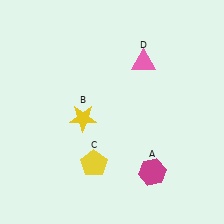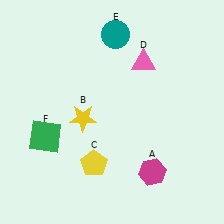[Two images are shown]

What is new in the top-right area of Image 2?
A teal circle (E) was added in the top-right area of Image 2.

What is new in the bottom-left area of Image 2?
A green square (F) was added in the bottom-left area of Image 2.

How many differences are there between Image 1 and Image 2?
There are 2 differences between the two images.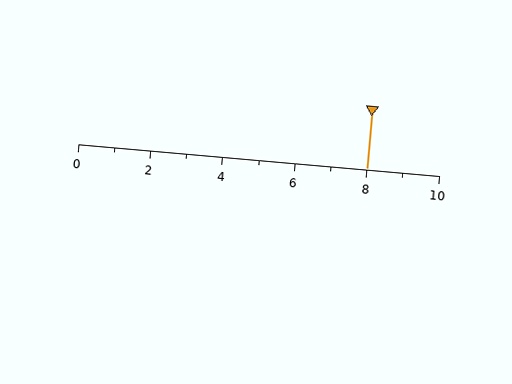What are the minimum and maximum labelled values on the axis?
The axis runs from 0 to 10.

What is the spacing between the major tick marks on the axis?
The major ticks are spaced 2 apart.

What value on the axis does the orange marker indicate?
The marker indicates approximately 8.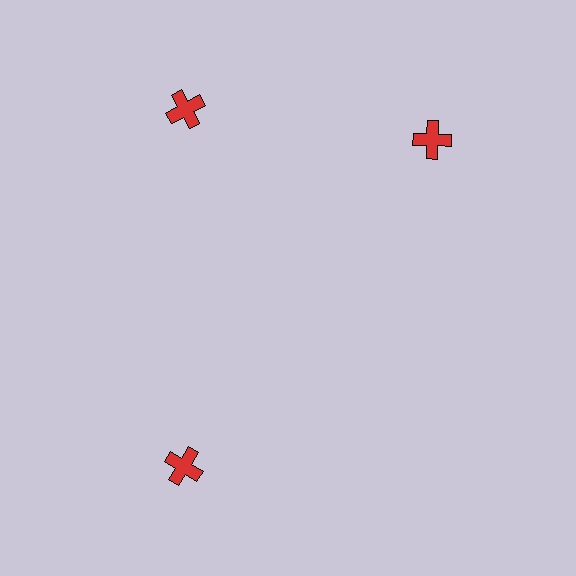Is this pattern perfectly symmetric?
No. The 3 red crosses are arranged in a ring, but one element near the 3 o'clock position is rotated out of alignment along the ring, breaking the 3-fold rotational symmetry.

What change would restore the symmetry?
The symmetry would be restored by rotating it back into even spacing with its neighbors so that all 3 crosses sit at equal angles and equal distance from the center.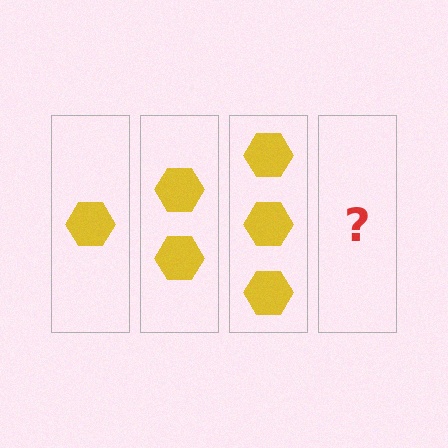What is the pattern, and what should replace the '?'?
The pattern is that each step adds one more hexagon. The '?' should be 4 hexagons.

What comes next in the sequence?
The next element should be 4 hexagons.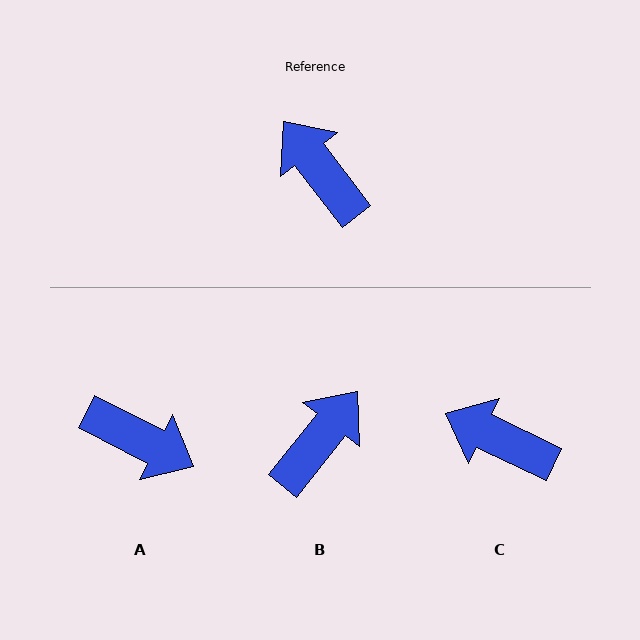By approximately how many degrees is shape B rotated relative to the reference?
Approximately 76 degrees clockwise.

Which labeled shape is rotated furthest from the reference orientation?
A, about 154 degrees away.